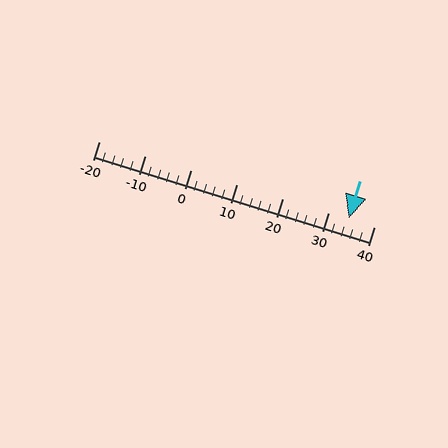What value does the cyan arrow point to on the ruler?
The cyan arrow points to approximately 34.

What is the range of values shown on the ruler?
The ruler shows values from -20 to 40.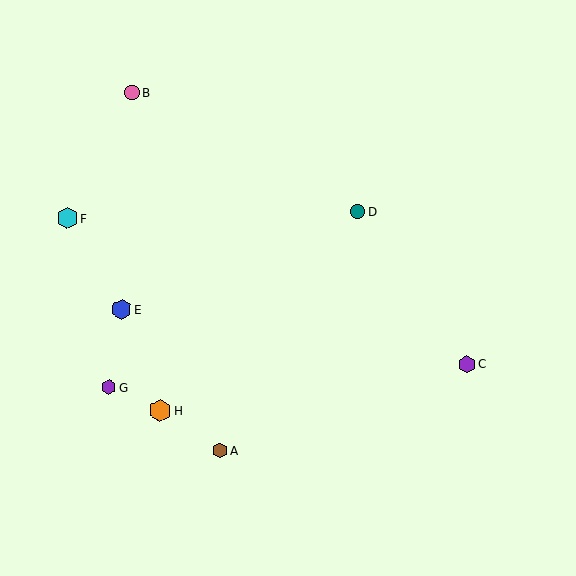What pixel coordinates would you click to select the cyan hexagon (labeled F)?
Click at (67, 218) to select the cyan hexagon F.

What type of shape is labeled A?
Shape A is a brown hexagon.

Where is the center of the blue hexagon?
The center of the blue hexagon is at (122, 310).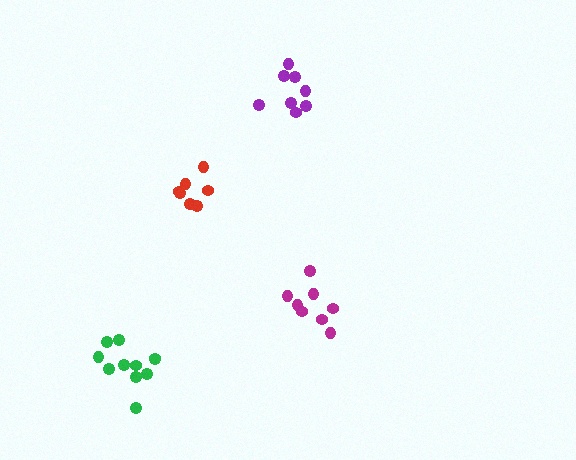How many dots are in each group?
Group 1: 7 dots, Group 2: 8 dots, Group 3: 11 dots, Group 4: 8 dots (34 total).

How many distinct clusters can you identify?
There are 4 distinct clusters.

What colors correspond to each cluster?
The clusters are colored: red, purple, green, magenta.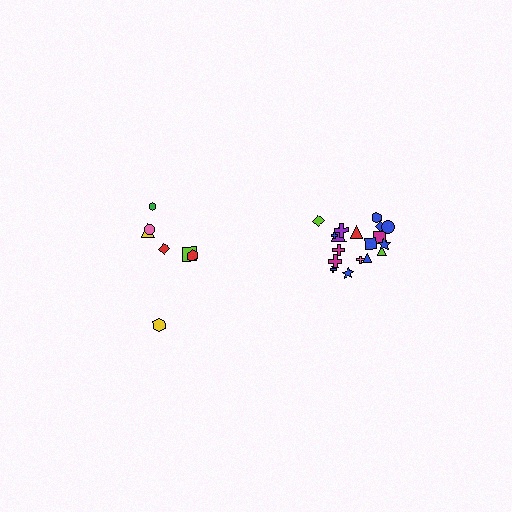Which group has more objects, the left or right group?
The right group.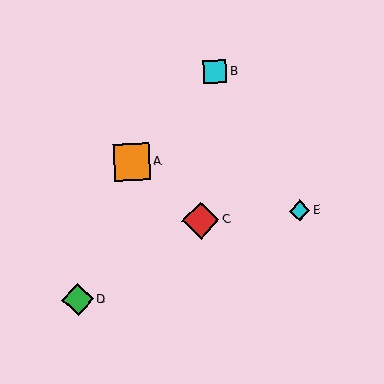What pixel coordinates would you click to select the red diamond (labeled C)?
Click at (201, 220) to select the red diamond C.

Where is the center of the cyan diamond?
The center of the cyan diamond is at (300, 211).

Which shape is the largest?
The red diamond (labeled C) is the largest.